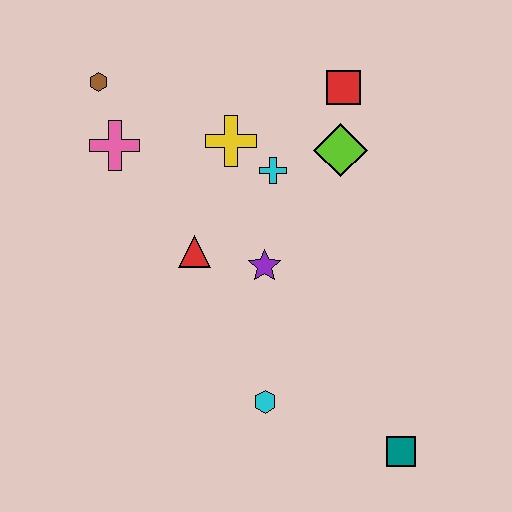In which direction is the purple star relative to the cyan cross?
The purple star is below the cyan cross.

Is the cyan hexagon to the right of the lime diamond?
No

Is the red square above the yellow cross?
Yes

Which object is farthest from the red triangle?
The teal square is farthest from the red triangle.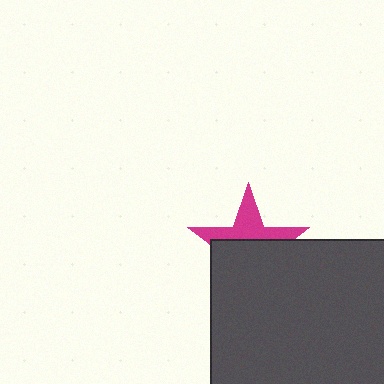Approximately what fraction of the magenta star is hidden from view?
Roughly 59% of the magenta star is hidden behind the dark gray square.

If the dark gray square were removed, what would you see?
You would see the complete magenta star.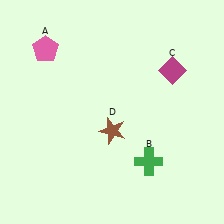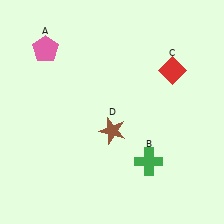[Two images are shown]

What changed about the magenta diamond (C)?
In Image 1, C is magenta. In Image 2, it changed to red.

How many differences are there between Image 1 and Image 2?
There is 1 difference between the two images.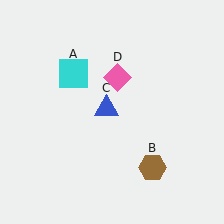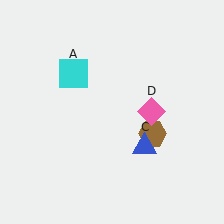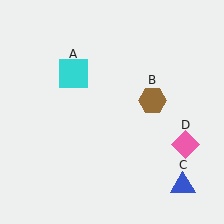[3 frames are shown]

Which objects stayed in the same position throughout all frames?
Cyan square (object A) remained stationary.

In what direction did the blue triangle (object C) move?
The blue triangle (object C) moved down and to the right.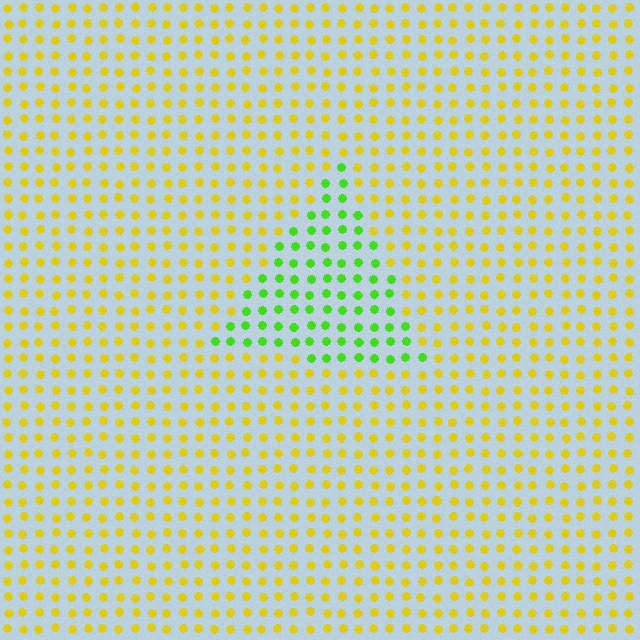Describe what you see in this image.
The image is filled with small yellow elements in a uniform arrangement. A triangle-shaped region is visible where the elements are tinted to a slightly different hue, forming a subtle color boundary.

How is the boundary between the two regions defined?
The boundary is defined purely by a slight shift in hue (about 54 degrees). Spacing, size, and orientation are identical on both sides.